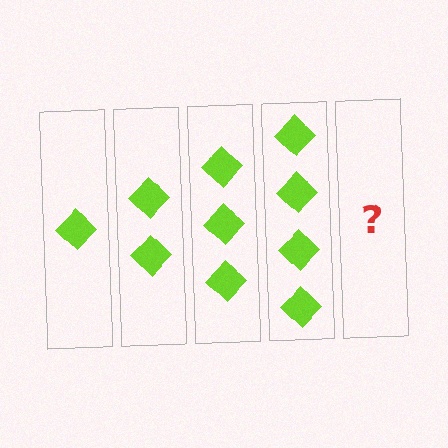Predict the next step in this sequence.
The next step is 5 diamonds.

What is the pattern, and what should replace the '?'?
The pattern is that each step adds one more diamond. The '?' should be 5 diamonds.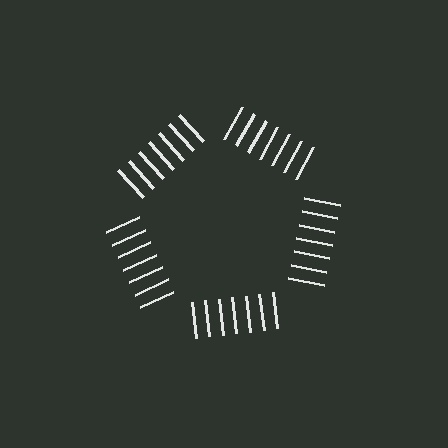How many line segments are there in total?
35 — 7 along each of the 5 edges.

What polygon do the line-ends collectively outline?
An illusory pentagon — the line segments terminate on its edges but no continuous stroke is drawn.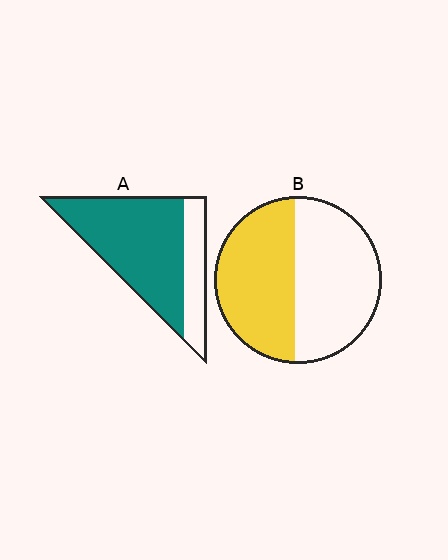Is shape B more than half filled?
Roughly half.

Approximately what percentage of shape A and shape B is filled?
A is approximately 75% and B is approximately 50%.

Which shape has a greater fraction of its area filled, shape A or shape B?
Shape A.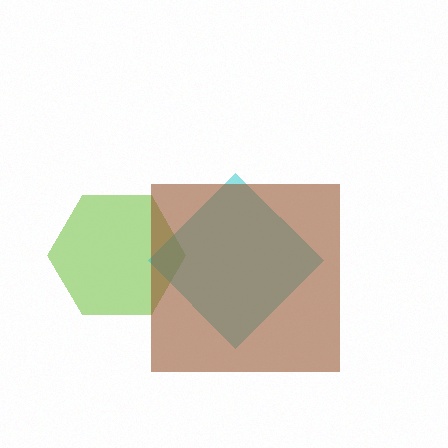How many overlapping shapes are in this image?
There are 3 overlapping shapes in the image.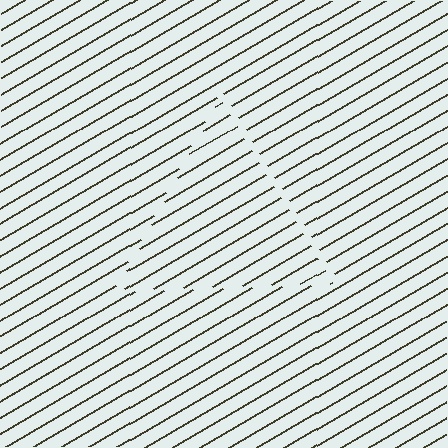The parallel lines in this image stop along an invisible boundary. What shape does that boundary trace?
An illusory triangle. The interior of the shape contains the same grating, shifted by half a period — the contour is defined by the phase discontinuity where line-ends from the inner and outer gratings abut.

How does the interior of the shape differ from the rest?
The interior of the shape contains the same grating, shifted by half a period — the contour is defined by the phase discontinuity where line-ends from the inner and outer gratings abut.